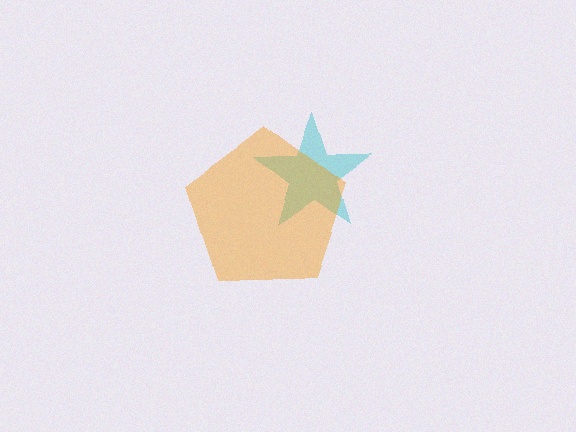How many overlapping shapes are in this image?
There are 2 overlapping shapes in the image.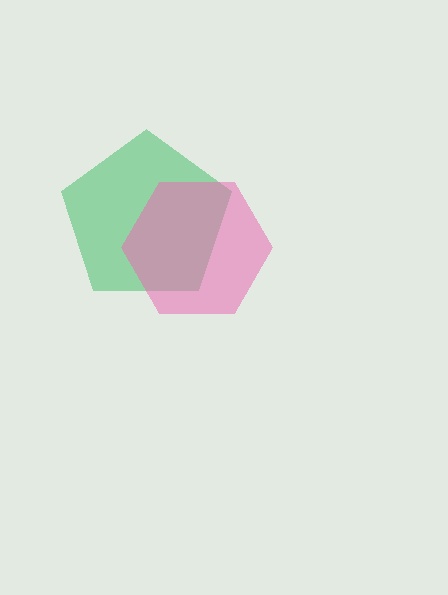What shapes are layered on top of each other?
The layered shapes are: a green pentagon, a pink hexagon.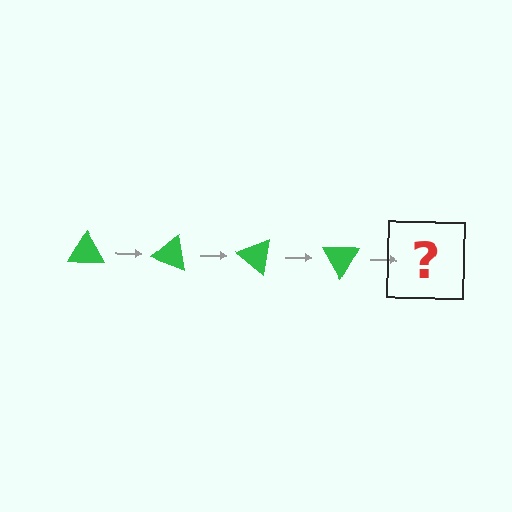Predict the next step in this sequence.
The next step is a green triangle rotated 80 degrees.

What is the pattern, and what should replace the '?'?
The pattern is that the triangle rotates 20 degrees each step. The '?' should be a green triangle rotated 80 degrees.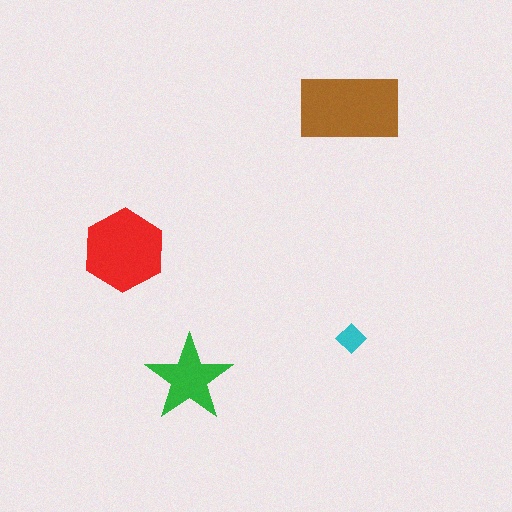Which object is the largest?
The brown rectangle.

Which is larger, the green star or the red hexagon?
The red hexagon.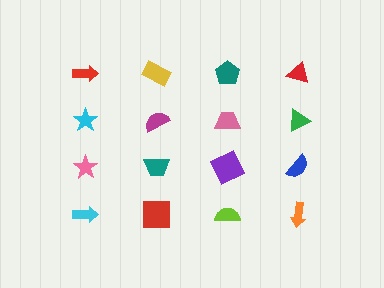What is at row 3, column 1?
A pink star.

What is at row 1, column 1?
A red arrow.